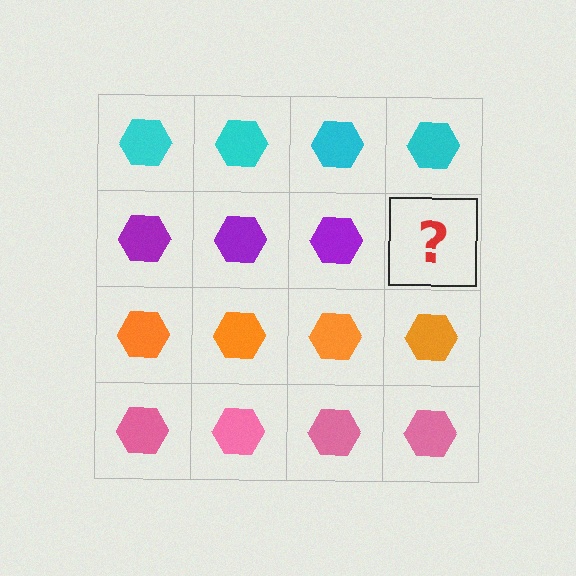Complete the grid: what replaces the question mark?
The question mark should be replaced with a purple hexagon.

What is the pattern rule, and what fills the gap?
The rule is that each row has a consistent color. The gap should be filled with a purple hexagon.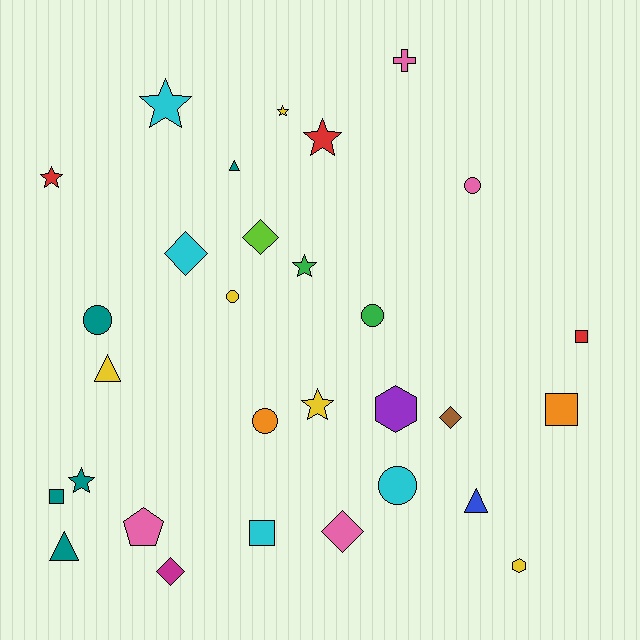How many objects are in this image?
There are 30 objects.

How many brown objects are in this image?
There is 1 brown object.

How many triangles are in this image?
There are 4 triangles.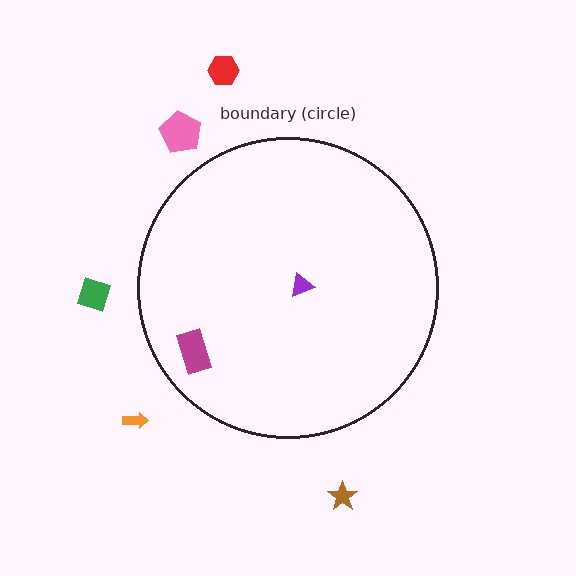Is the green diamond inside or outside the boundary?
Outside.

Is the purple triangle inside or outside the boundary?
Inside.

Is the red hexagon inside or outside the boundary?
Outside.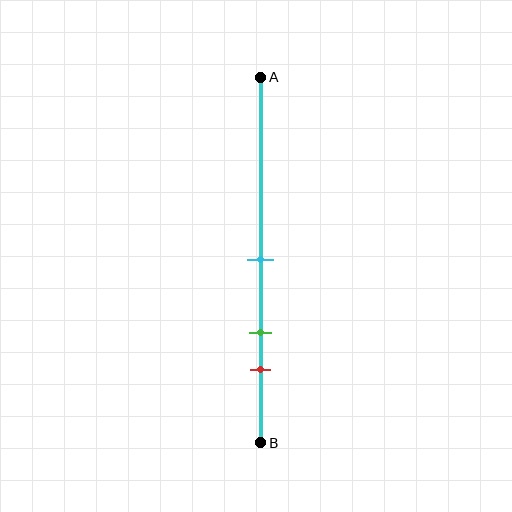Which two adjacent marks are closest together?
The green and red marks are the closest adjacent pair.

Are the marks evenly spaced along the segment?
Yes, the marks are approximately evenly spaced.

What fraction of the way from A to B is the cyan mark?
The cyan mark is approximately 50% (0.5) of the way from A to B.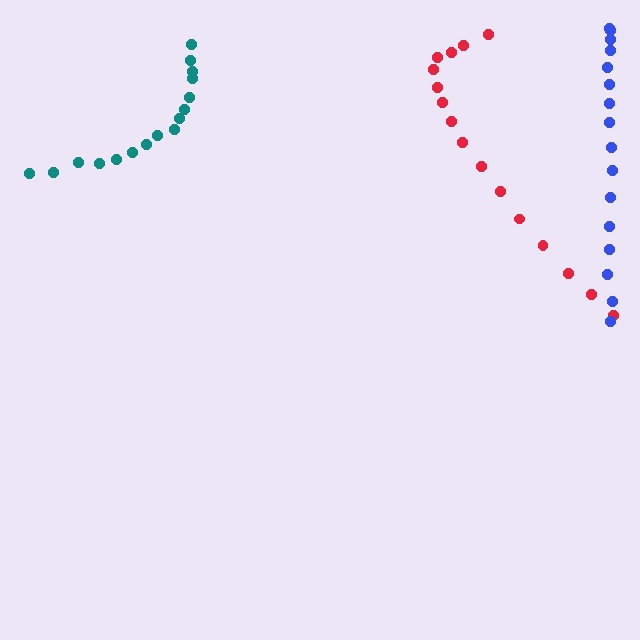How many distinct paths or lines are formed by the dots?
There are 3 distinct paths.